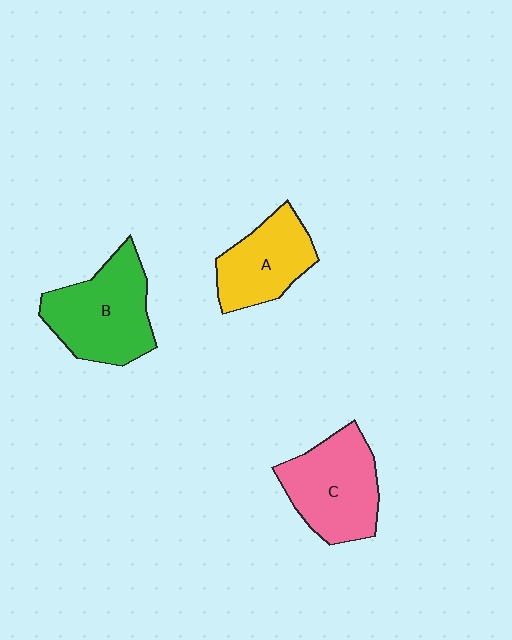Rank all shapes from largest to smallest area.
From largest to smallest: B (green), C (pink), A (yellow).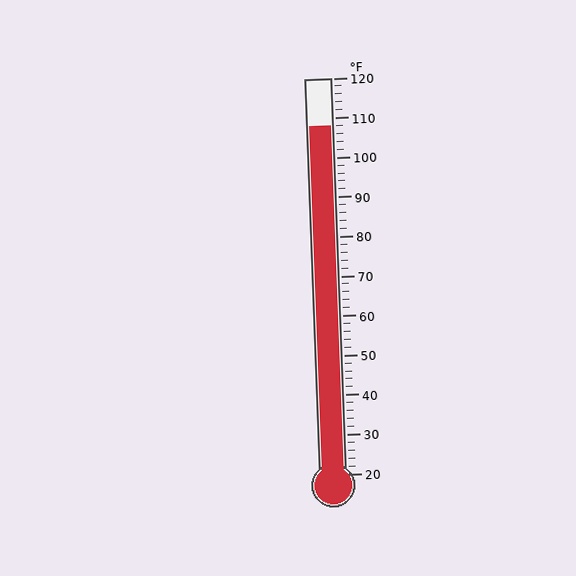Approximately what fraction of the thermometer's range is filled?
The thermometer is filled to approximately 90% of its range.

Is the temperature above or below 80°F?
The temperature is above 80°F.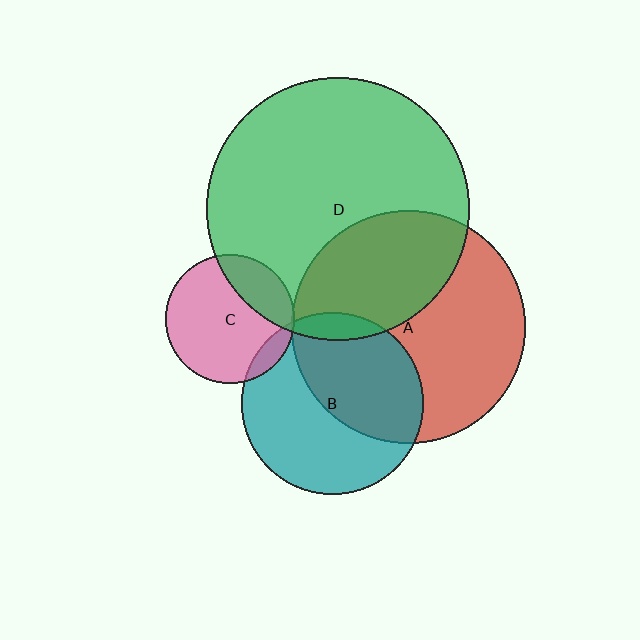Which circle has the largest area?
Circle D (green).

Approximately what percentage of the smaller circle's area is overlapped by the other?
Approximately 5%.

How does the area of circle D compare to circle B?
Approximately 2.1 times.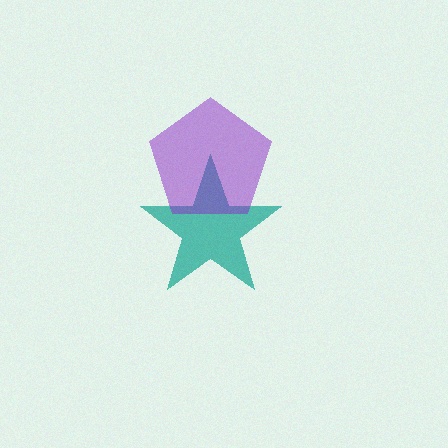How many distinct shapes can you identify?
There are 2 distinct shapes: a teal star, a purple pentagon.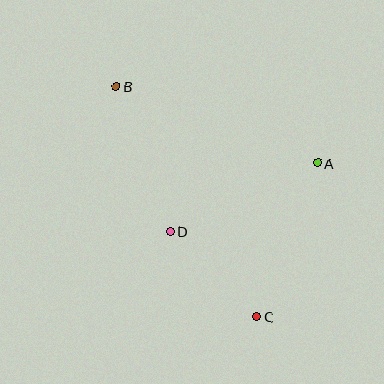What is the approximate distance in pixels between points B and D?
The distance between B and D is approximately 155 pixels.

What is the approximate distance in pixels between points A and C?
The distance between A and C is approximately 166 pixels.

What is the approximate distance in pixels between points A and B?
The distance between A and B is approximately 215 pixels.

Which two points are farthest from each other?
Points B and C are farthest from each other.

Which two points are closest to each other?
Points C and D are closest to each other.